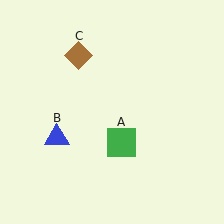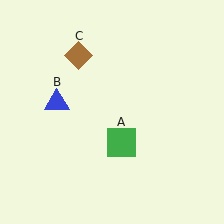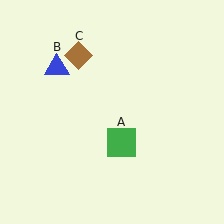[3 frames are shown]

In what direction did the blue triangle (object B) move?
The blue triangle (object B) moved up.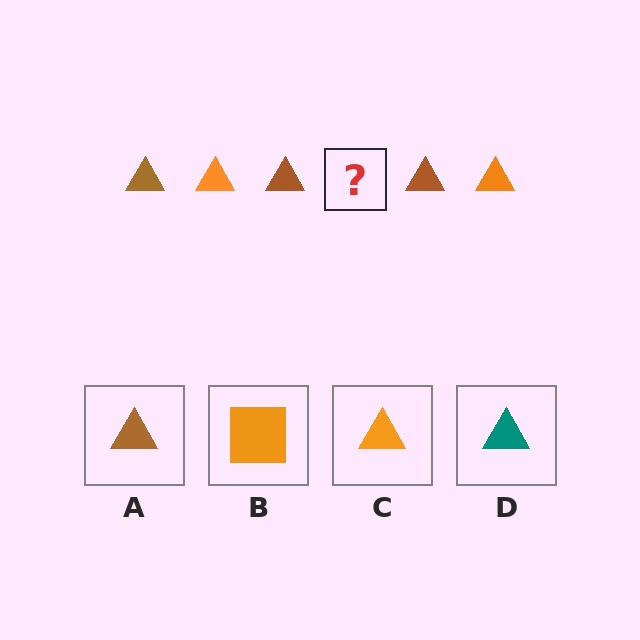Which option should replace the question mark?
Option C.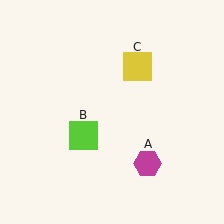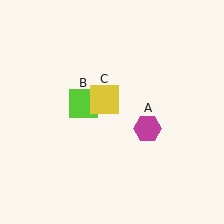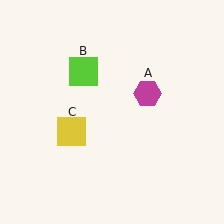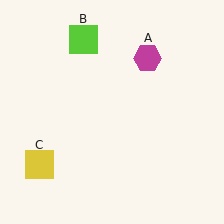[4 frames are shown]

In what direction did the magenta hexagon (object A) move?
The magenta hexagon (object A) moved up.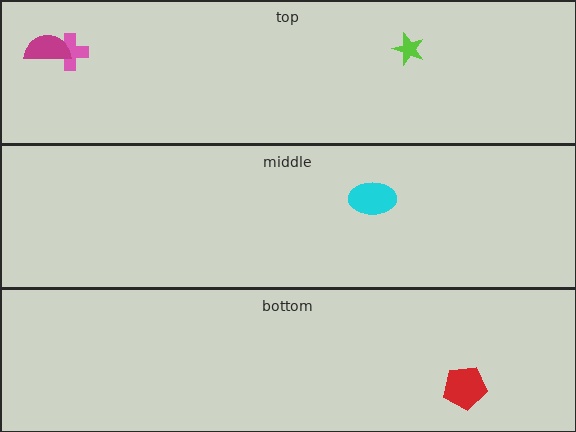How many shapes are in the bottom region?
1.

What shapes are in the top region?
The pink cross, the magenta semicircle, the lime star.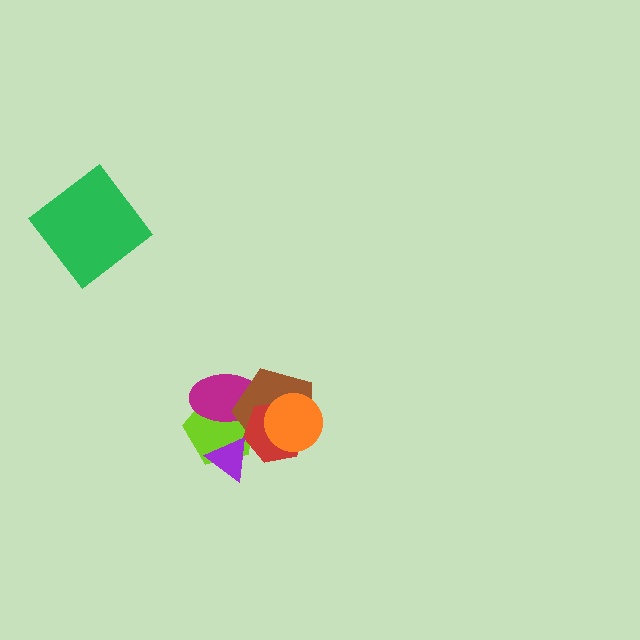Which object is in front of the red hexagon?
The orange circle is in front of the red hexagon.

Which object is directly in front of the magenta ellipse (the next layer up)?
The brown pentagon is directly in front of the magenta ellipse.